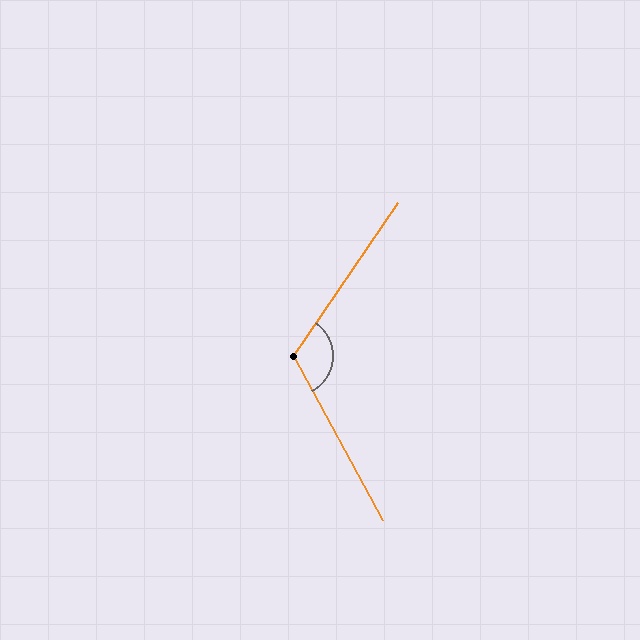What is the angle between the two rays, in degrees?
Approximately 117 degrees.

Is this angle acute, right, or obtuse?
It is obtuse.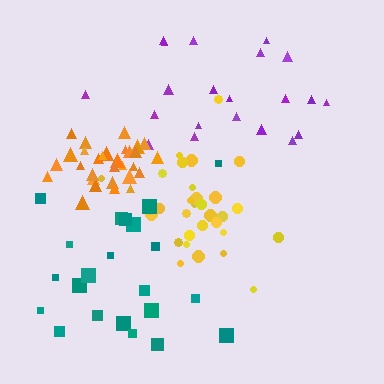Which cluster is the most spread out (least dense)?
Teal.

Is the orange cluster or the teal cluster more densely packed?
Orange.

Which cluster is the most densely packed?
Orange.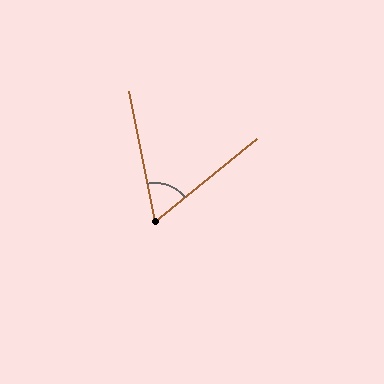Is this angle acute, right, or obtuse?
It is acute.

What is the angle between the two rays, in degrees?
Approximately 62 degrees.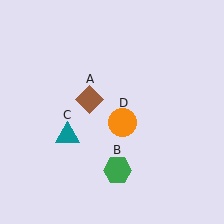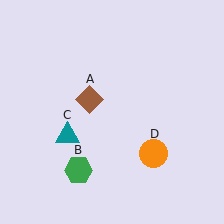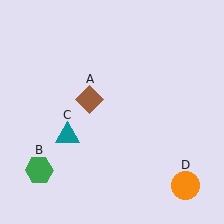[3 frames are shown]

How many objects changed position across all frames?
2 objects changed position: green hexagon (object B), orange circle (object D).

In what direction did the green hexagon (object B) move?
The green hexagon (object B) moved left.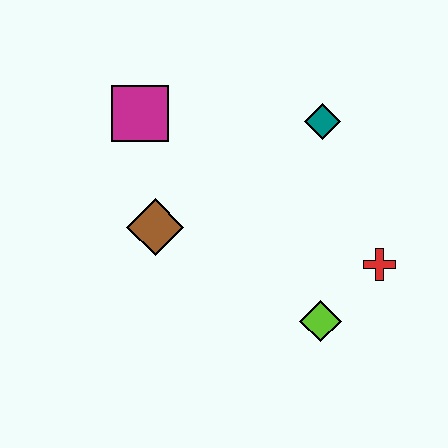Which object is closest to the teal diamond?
The red cross is closest to the teal diamond.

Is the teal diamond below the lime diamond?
No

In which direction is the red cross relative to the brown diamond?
The red cross is to the right of the brown diamond.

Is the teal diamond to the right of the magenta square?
Yes